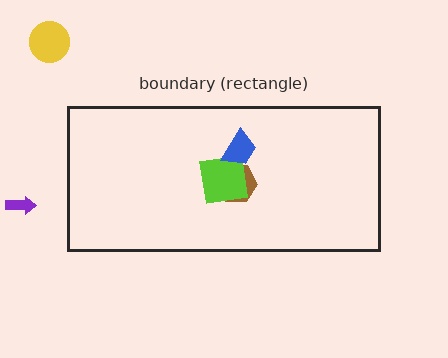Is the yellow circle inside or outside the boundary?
Outside.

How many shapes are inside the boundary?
4 inside, 2 outside.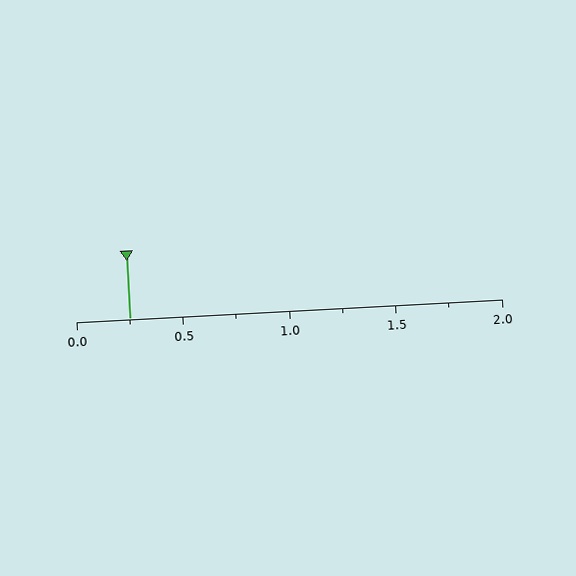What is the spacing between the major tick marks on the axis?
The major ticks are spaced 0.5 apart.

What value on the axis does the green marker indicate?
The marker indicates approximately 0.25.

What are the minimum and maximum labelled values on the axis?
The axis runs from 0.0 to 2.0.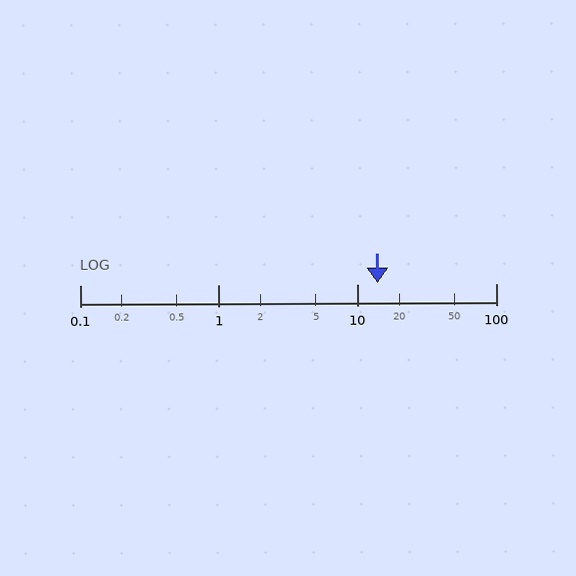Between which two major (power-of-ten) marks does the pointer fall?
The pointer is between 10 and 100.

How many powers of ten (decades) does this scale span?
The scale spans 3 decades, from 0.1 to 100.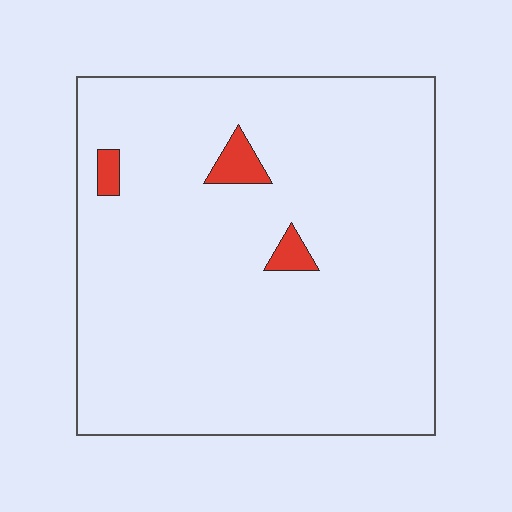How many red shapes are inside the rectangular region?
3.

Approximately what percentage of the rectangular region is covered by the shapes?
Approximately 5%.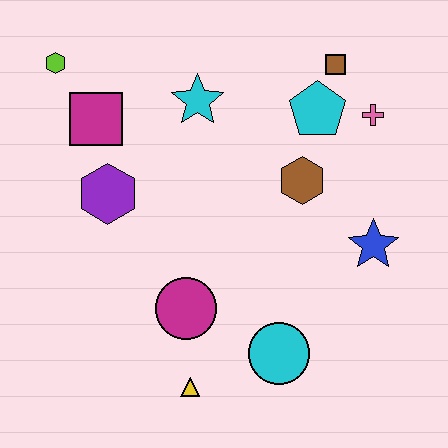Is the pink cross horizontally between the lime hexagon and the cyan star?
No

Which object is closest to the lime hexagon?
The magenta square is closest to the lime hexagon.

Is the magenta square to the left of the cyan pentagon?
Yes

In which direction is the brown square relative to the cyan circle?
The brown square is above the cyan circle.